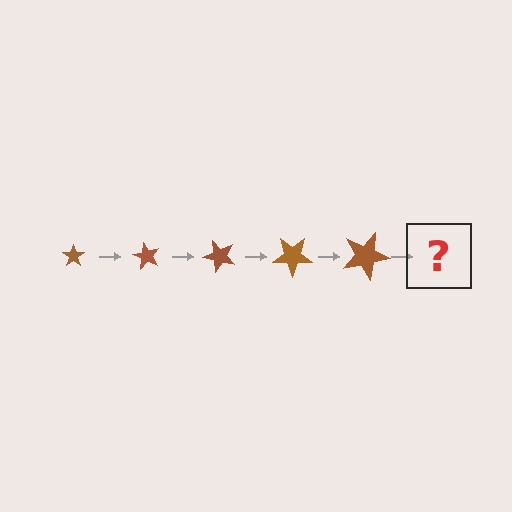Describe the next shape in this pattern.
It should be a star, larger than the previous one and rotated 300 degrees from the start.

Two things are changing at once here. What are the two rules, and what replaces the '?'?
The two rules are that the star grows larger each step and it rotates 60 degrees each step. The '?' should be a star, larger than the previous one and rotated 300 degrees from the start.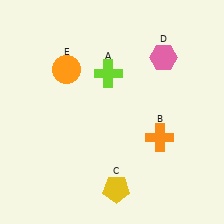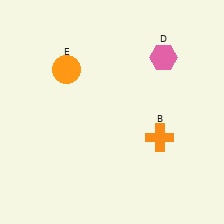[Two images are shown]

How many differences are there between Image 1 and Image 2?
There are 2 differences between the two images.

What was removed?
The yellow pentagon (C), the lime cross (A) were removed in Image 2.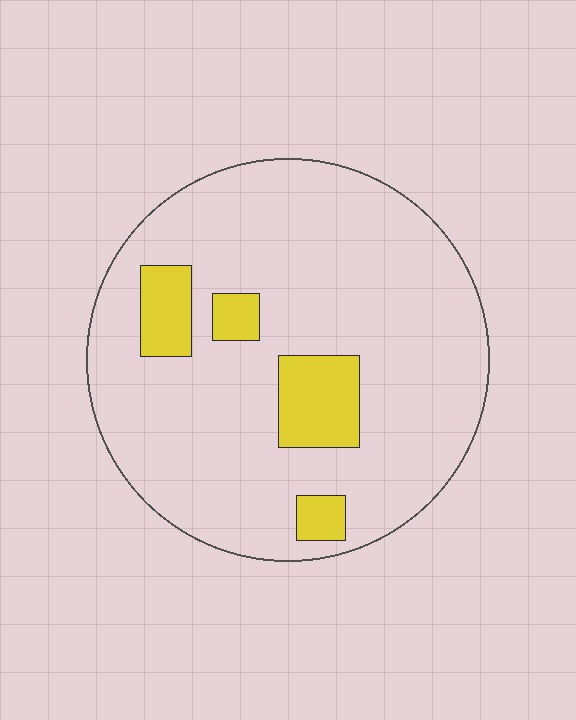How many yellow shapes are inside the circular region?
4.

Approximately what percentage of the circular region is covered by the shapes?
Approximately 15%.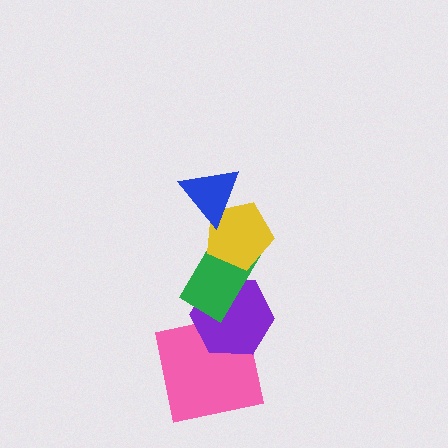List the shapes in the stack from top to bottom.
From top to bottom: the blue triangle, the yellow pentagon, the green rectangle, the purple hexagon, the pink square.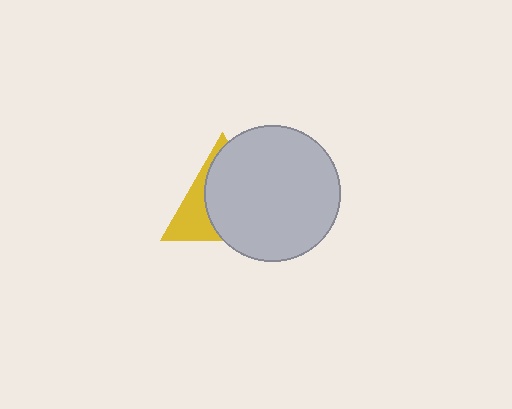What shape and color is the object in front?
The object in front is a light gray circle.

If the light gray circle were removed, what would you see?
You would see the complete yellow triangle.